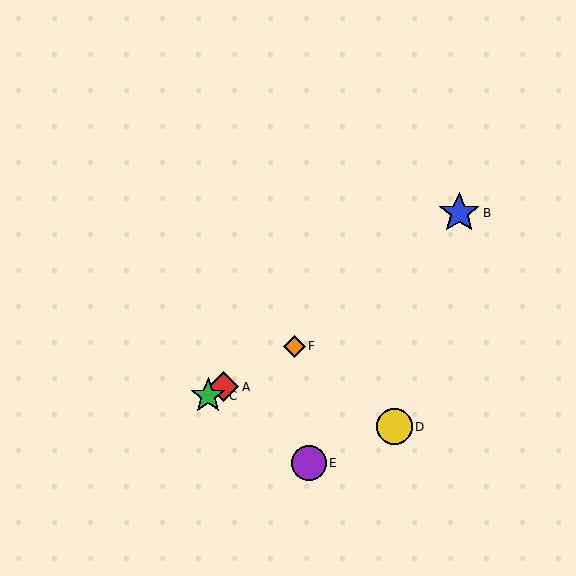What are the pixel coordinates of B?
Object B is at (459, 213).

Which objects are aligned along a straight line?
Objects A, C, F are aligned along a straight line.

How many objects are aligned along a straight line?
3 objects (A, C, F) are aligned along a straight line.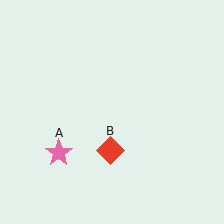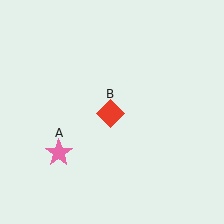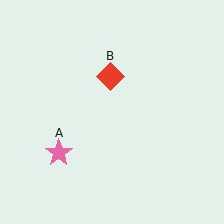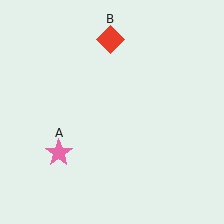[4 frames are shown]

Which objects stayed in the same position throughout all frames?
Pink star (object A) remained stationary.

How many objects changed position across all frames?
1 object changed position: red diamond (object B).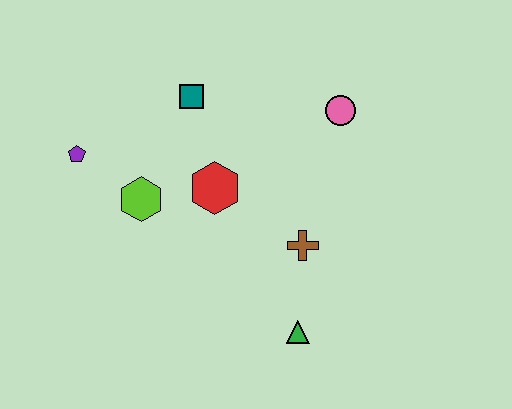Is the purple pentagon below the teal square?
Yes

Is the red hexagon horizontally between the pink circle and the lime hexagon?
Yes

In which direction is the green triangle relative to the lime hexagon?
The green triangle is to the right of the lime hexagon.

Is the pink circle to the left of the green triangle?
No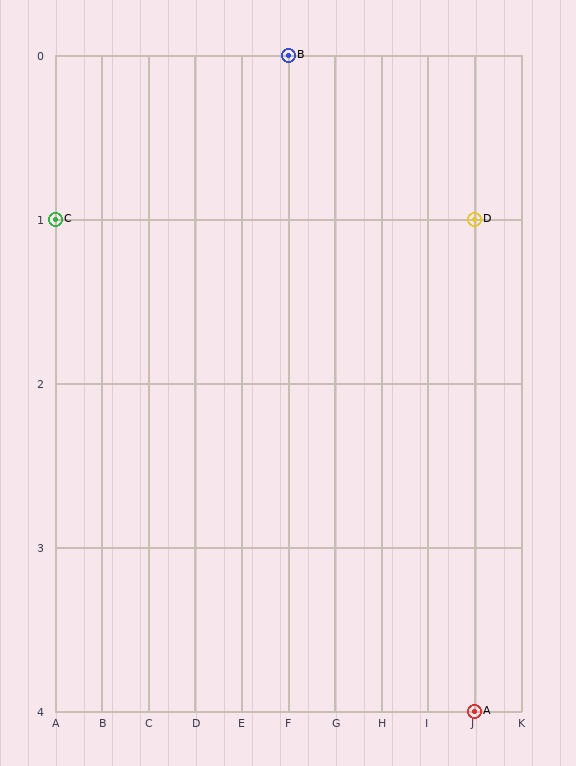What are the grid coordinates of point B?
Point B is at grid coordinates (F, 0).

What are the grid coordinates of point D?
Point D is at grid coordinates (J, 1).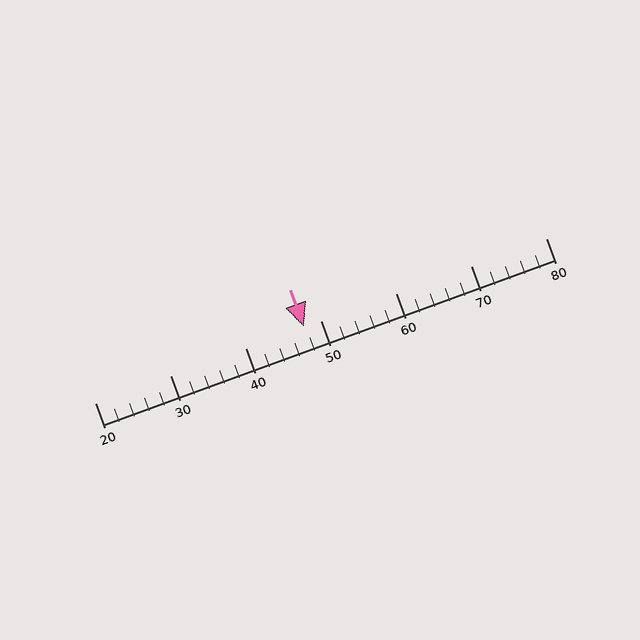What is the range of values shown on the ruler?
The ruler shows values from 20 to 80.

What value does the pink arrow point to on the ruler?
The pink arrow points to approximately 48.